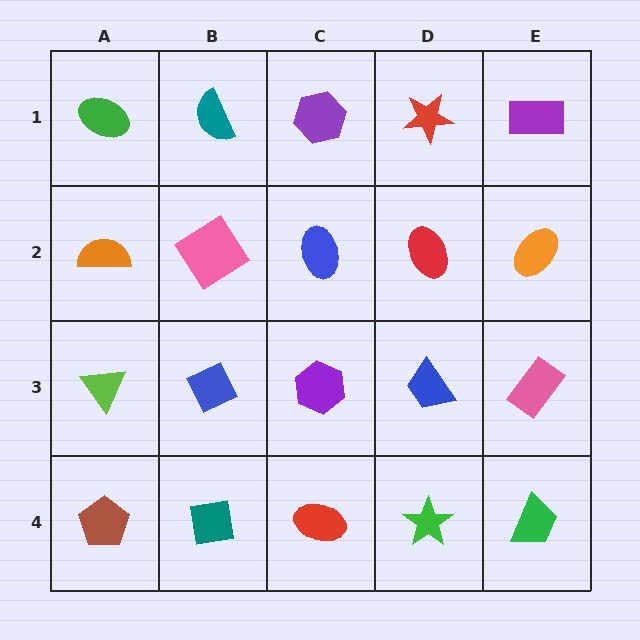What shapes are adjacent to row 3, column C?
A blue ellipse (row 2, column C), a red ellipse (row 4, column C), a blue diamond (row 3, column B), a blue trapezoid (row 3, column D).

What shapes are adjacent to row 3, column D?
A red ellipse (row 2, column D), a green star (row 4, column D), a purple hexagon (row 3, column C), a pink rectangle (row 3, column E).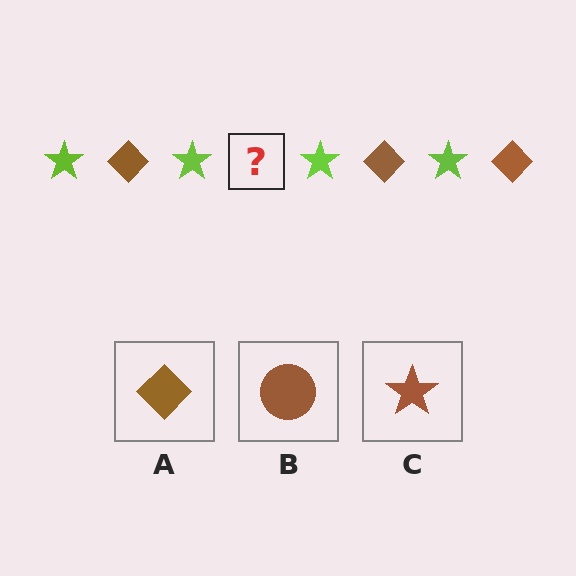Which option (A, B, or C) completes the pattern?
A.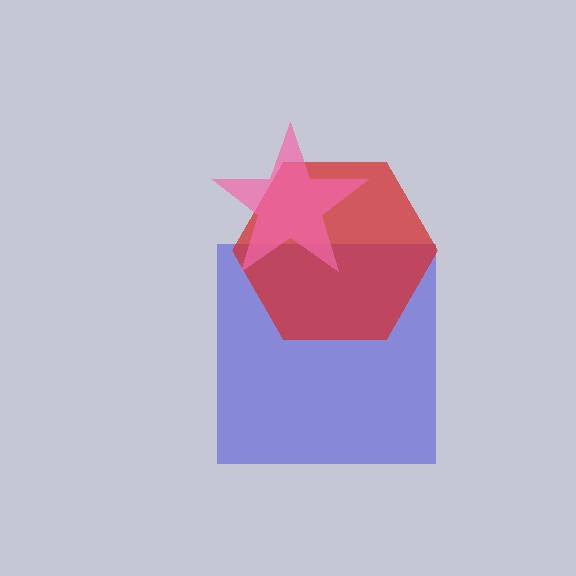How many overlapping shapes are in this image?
There are 3 overlapping shapes in the image.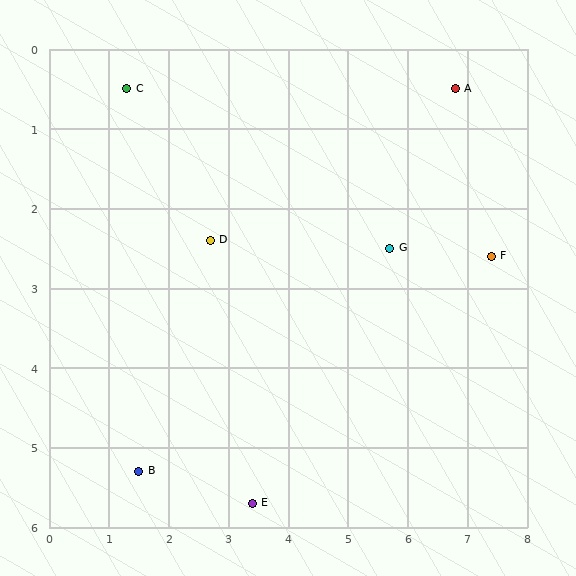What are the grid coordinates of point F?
Point F is at approximately (7.4, 2.6).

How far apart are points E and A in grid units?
Points E and A are about 6.2 grid units apart.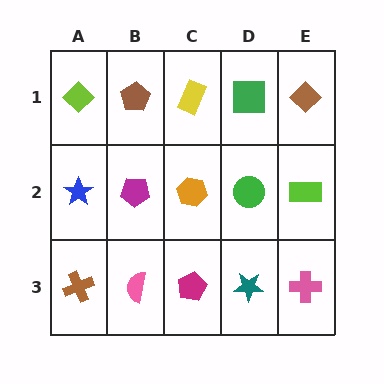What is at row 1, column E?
A brown diamond.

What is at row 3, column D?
A teal star.